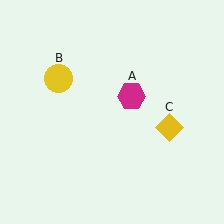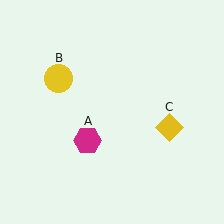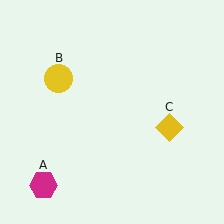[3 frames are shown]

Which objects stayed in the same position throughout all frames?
Yellow circle (object B) and yellow diamond (object C) remained stationary.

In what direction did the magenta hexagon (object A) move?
The magenta hexagon (object A) moved down and to the left.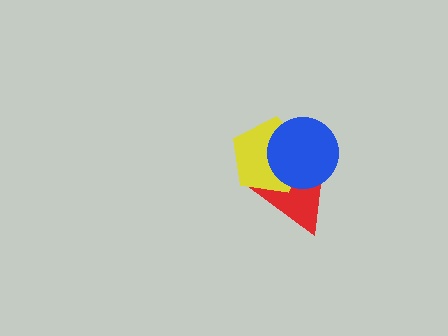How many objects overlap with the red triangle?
2 objects overlap with the red triangle.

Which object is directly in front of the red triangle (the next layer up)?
The yellow pentagon is directly in front of the red triangle.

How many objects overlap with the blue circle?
2 objects overlap with the blue circle.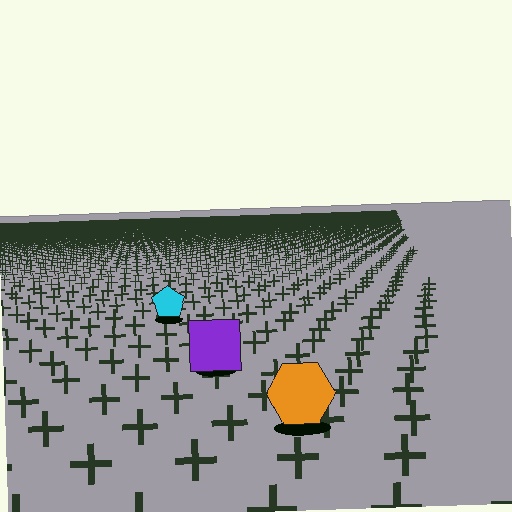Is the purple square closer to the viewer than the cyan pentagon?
Yes. The purple square is closer — you can tell from the texture gradient: the ground texture is coarser near it.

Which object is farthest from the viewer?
The cyan pentagon is farthest from the viewer. It appears smaller and the ground texture around it is denser.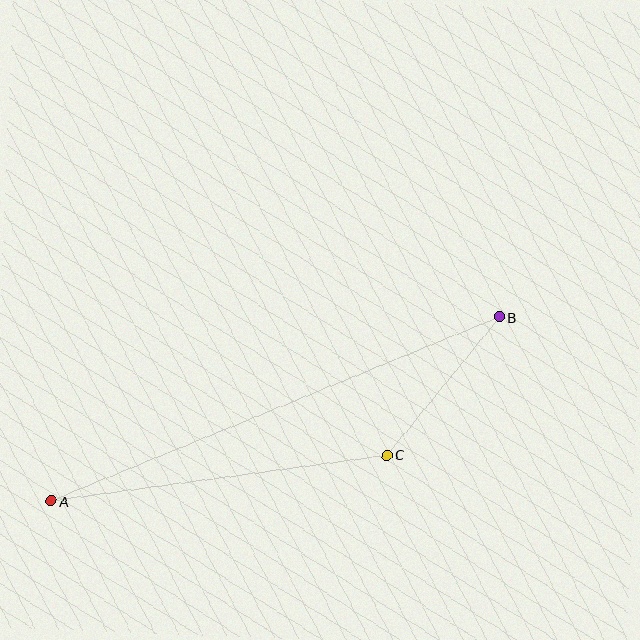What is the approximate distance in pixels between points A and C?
The distance between A and C is approximately 339 pixels.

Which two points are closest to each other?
Points B and C are closest to each other.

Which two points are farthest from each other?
Points A and B are farthest from each other.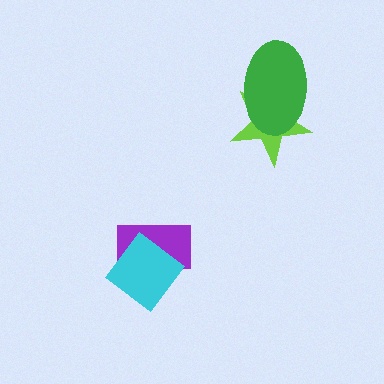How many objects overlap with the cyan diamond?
1 object overlaps with the cyan diamond.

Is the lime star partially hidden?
Yes, it is partially covered by another shape.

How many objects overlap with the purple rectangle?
1 object overlaps with the purple rectangle.